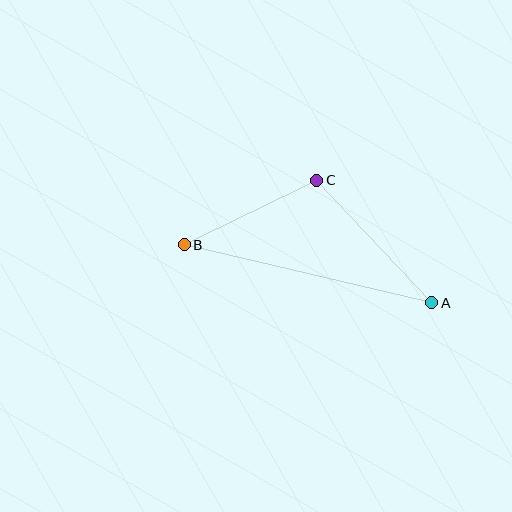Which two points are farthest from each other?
Points A and B are farthest from each other.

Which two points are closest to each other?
Points B and C are closest to each other.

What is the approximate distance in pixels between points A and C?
The distance between A and C is approximately 168 pixels.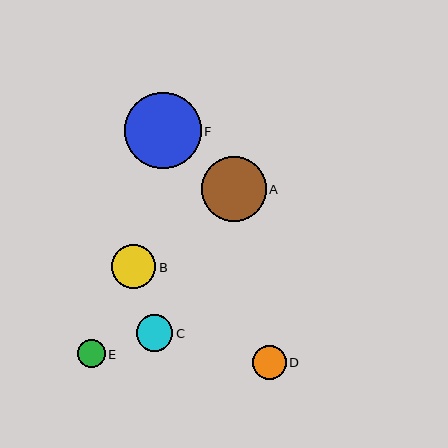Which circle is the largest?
Circle F is the largest with a size of approximately 77 pixels.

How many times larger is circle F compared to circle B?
Circle F is approximately 1.7 times the size of circle B.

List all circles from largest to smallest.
From largest to smallest: F, A, B, C, D, E.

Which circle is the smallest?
Circle E is the smallest with a size of approximately 28 pixels.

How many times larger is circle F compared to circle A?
Circle F is approximately 1.2 times the size of circle A.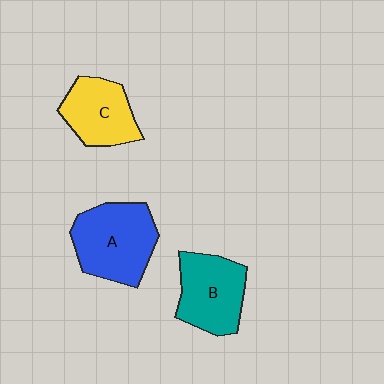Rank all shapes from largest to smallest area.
From largest to smallest: A (blue), B (teal), C (yellow).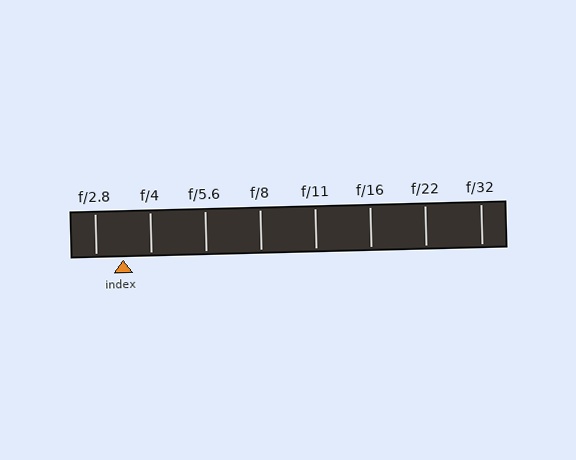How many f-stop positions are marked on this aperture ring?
There are 8 f-stop positions marked.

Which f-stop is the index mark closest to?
The index mark is closest to f/2.8.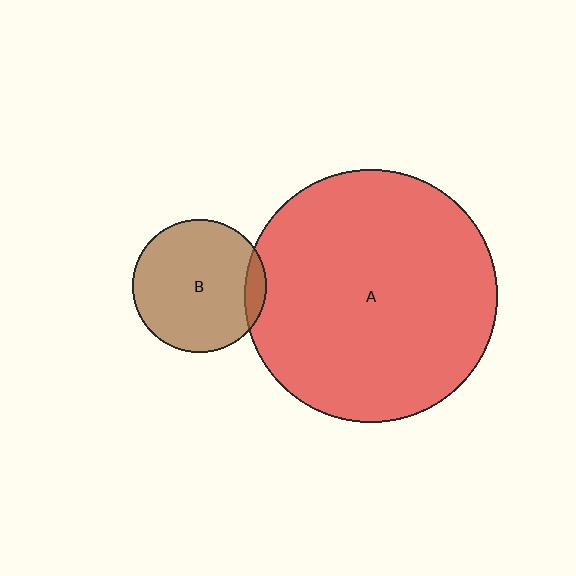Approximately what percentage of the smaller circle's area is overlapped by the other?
Approximately 10%.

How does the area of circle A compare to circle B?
Approximately 3.6 times.